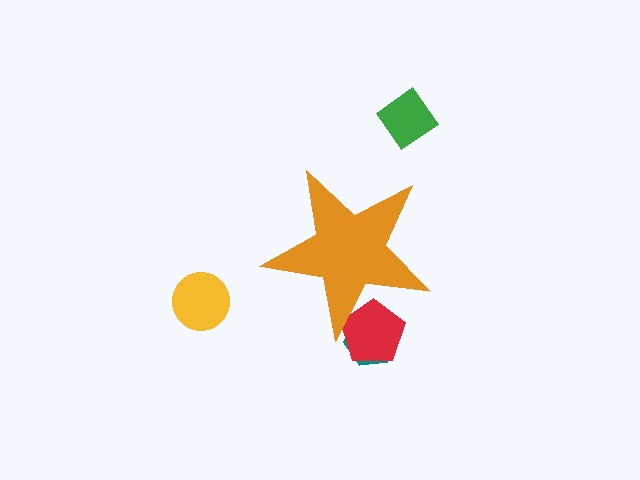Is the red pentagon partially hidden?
Yes, the red pentagon is partially hidden behind the orange star.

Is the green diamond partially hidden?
No, the green diamond is fully visible.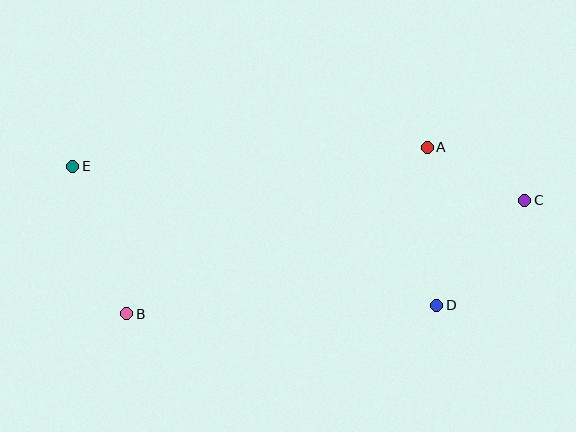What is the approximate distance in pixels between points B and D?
The distance between B and D is approximately 311 pixels.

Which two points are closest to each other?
Points A and C are closest to each other.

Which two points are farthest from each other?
Points C and E are farthest from each other.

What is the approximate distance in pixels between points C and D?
The distance between C and D is approximately 137 pixels.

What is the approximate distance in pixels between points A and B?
The distance between A and B is approximately 344 pixels.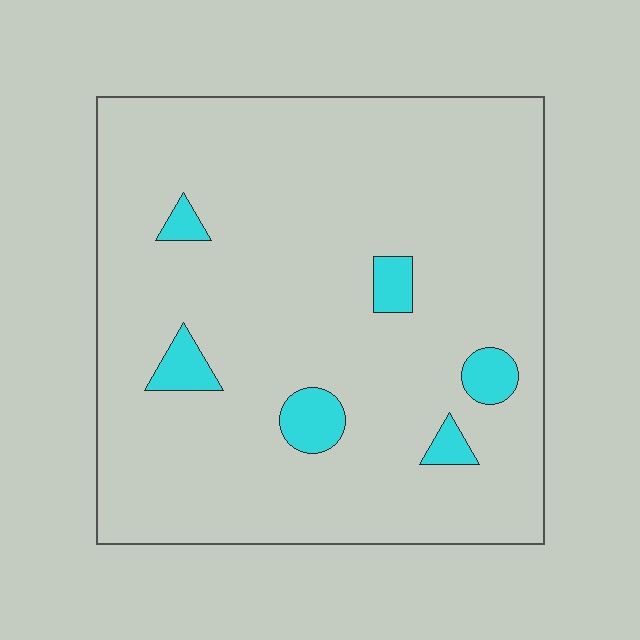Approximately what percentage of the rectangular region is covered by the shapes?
Approximately 5%.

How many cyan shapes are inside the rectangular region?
6.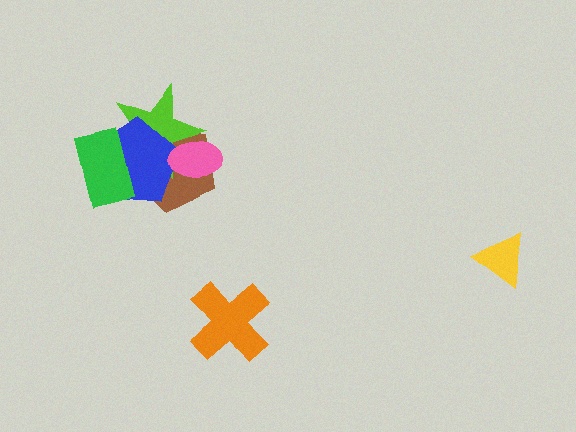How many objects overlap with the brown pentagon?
4 objects overlap with the brown pentagon.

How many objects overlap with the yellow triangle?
0 objects overlap with the yellow triangle.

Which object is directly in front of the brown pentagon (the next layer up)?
The lime star is directly in front of the brown pentagon.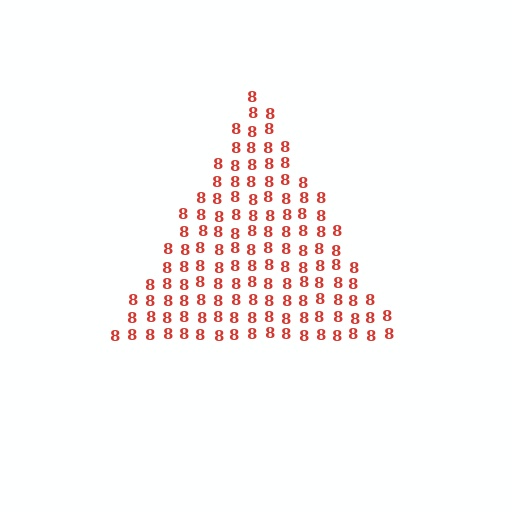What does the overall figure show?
The overall figure shows a triangle.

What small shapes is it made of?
It is made of small digit 8's.